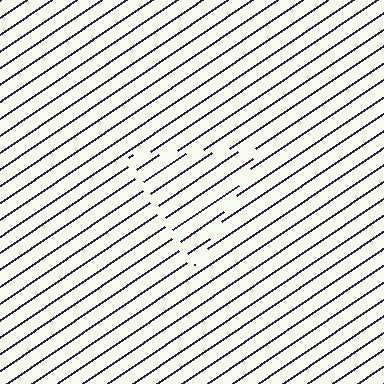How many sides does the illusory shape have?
3 sides — the line-ends trace a triangle.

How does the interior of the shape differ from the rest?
The interior of the shape contains the same grating, shifted by half a period — the contour is defined by the phase discontinuity where line-ends from the inner and outer gratings abut.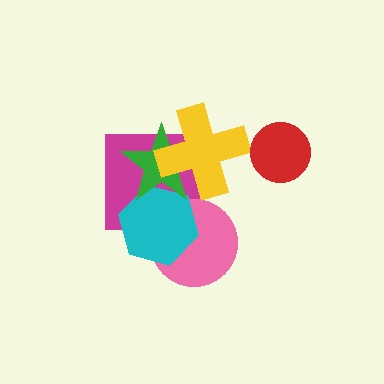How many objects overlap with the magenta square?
4 objects overlap with the magenta square.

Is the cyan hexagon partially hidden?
Yes, it is partially covered by another shape.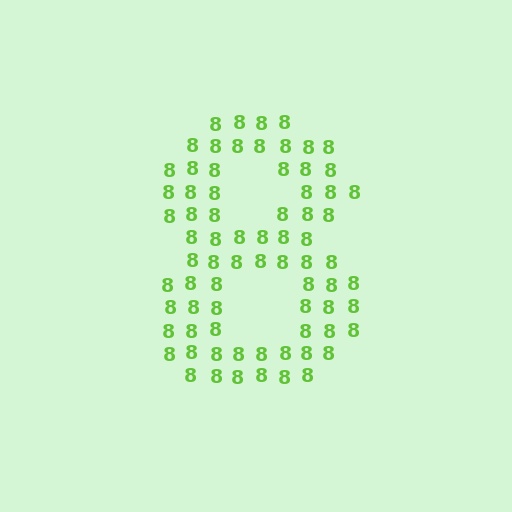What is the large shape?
The large shape is the digit 8.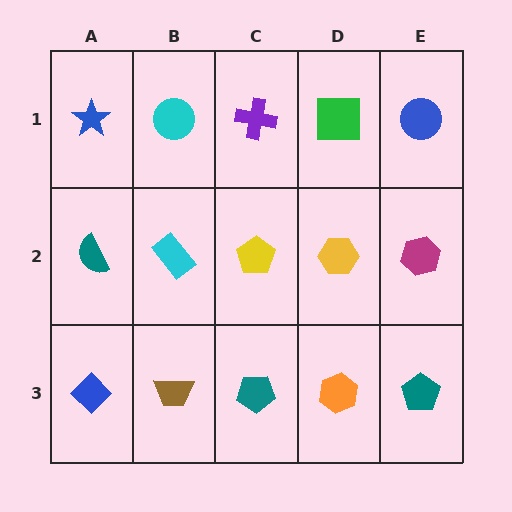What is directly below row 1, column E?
A magenta hexagon.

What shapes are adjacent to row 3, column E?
A magenta hexagon (row 2, column E), an orange hexagon (row 3, column D).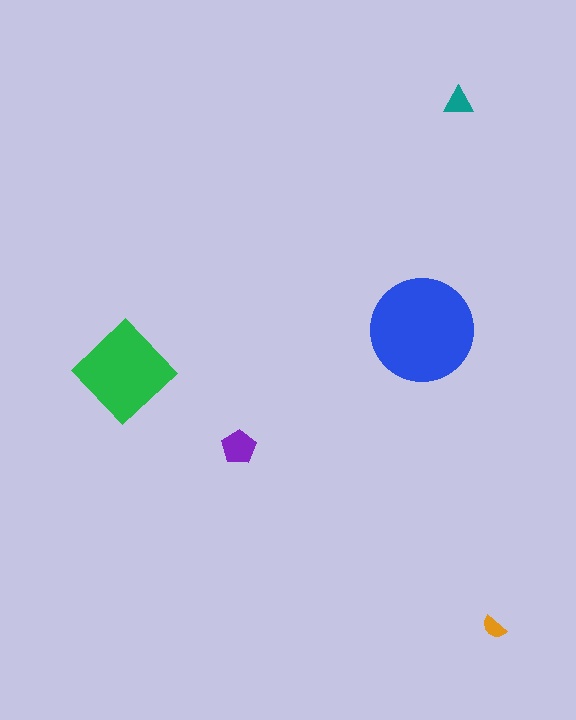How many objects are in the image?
There are 5 objects in the image.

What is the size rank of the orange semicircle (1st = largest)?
5th.